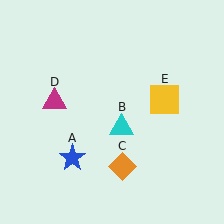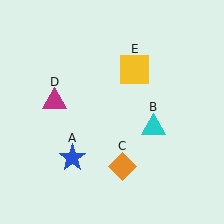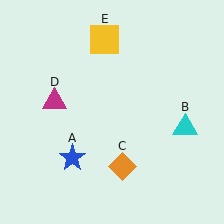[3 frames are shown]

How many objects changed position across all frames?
2 objects changed position: cyan triangle (object B), yellow square (object E).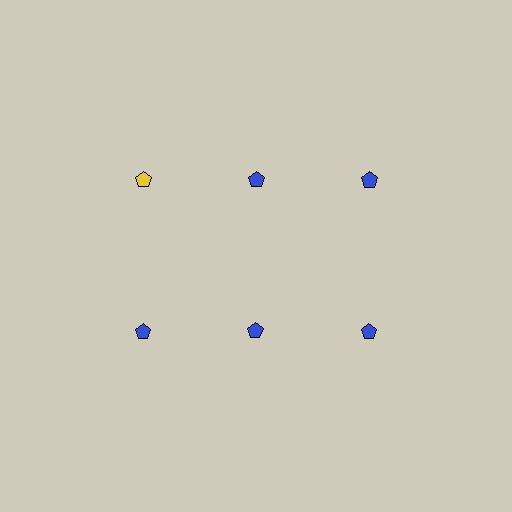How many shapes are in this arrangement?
There are 6 shapes arranged in a grid pattern.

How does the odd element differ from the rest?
It has a different color: yellow instead of blue.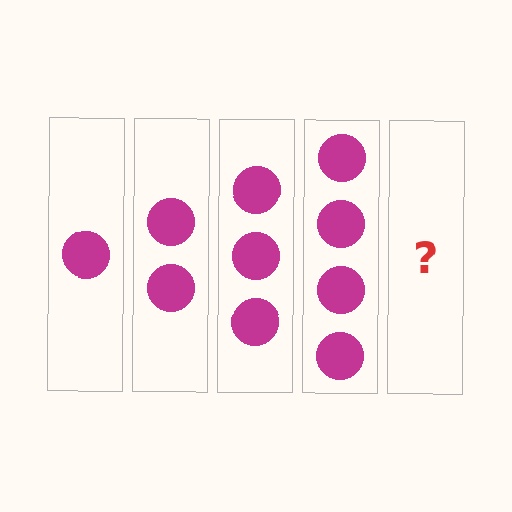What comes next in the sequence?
The next element should be 5 circles.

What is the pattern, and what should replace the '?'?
The pattern is that each step adds one more circle. The '?' should be 5 circles.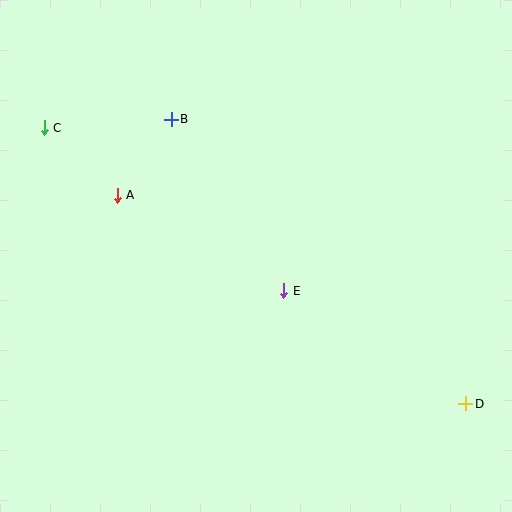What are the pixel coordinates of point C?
Point C is at (44, 128).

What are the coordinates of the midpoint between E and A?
The midpoint between E and A is at (200, 243).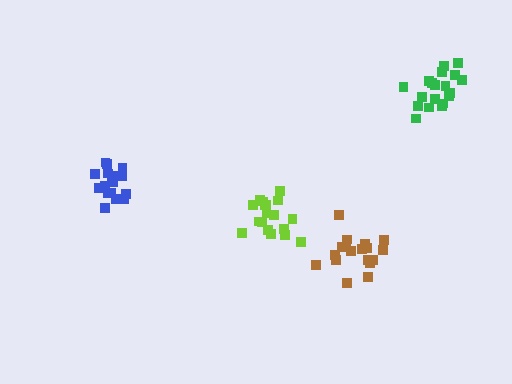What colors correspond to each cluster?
The clusters are colored: brown, lime, blue, green.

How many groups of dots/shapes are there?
There are 4 groups.